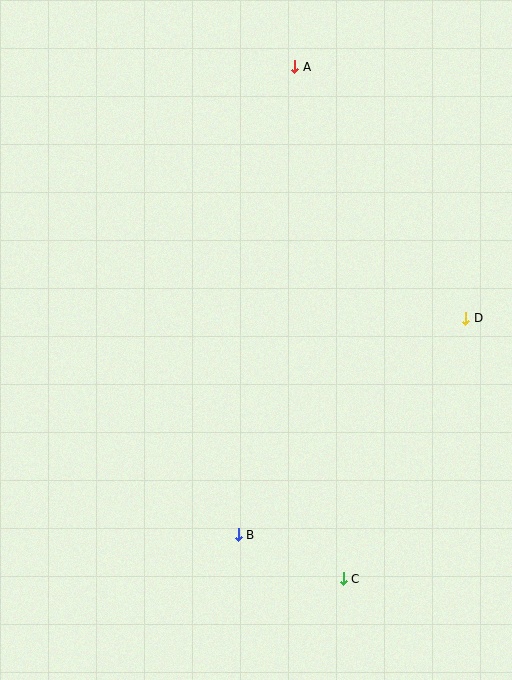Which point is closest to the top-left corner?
Point A is closest to the top-left corner.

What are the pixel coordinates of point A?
Point A is at (295, 67).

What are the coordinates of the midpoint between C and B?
The midpoint between C and B is at (291, 557).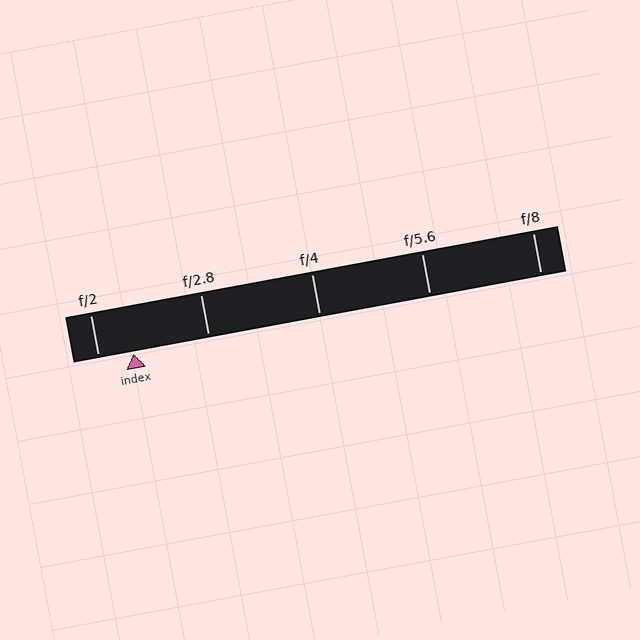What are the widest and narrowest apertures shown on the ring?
The widest aperture shown is f/2 and the narrowest is f/8.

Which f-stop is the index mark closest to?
The index mark is closest to f/2.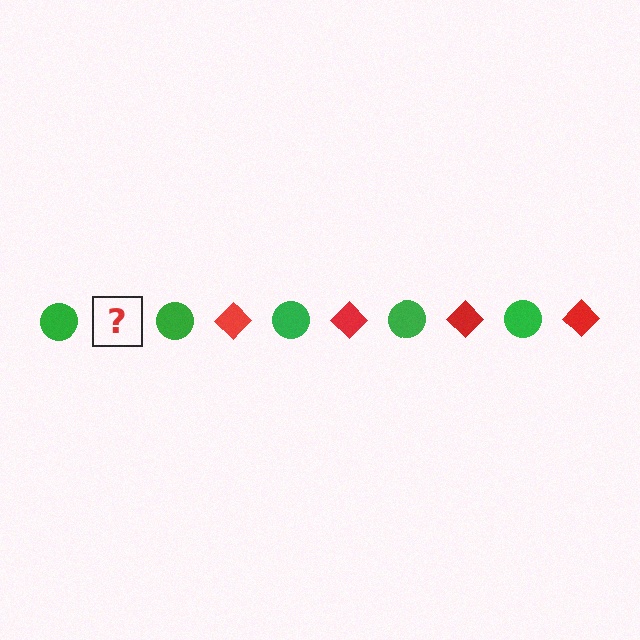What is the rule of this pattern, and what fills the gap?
The rule is that the pattern alternates between green circle and red diamond. The gap should be filled with a red diamond.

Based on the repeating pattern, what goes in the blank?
The blank should be a red diamond.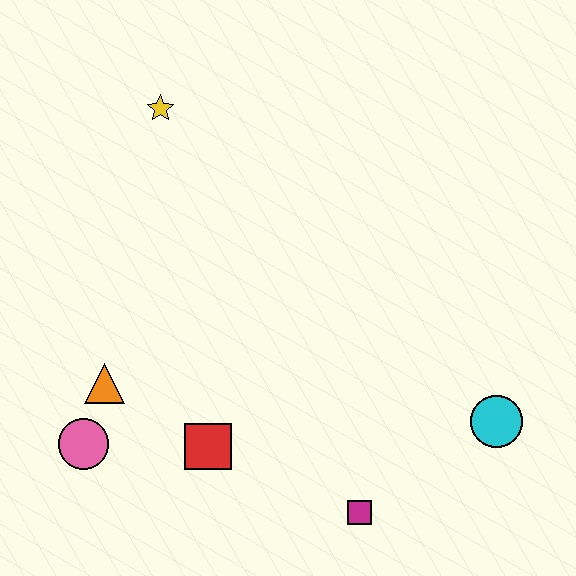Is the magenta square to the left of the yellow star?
No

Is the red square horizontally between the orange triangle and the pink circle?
No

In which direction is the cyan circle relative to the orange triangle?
The cyan circle is to the right of the orange triangle.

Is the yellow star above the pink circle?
Yes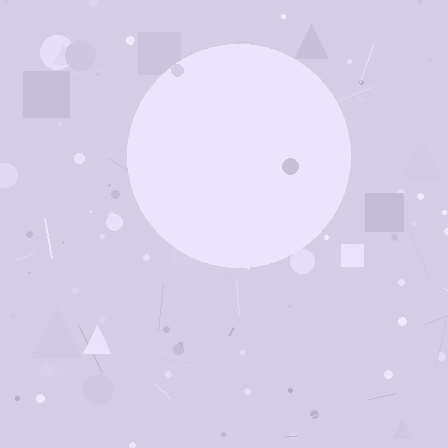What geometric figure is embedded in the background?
A circle is embedded in the background.